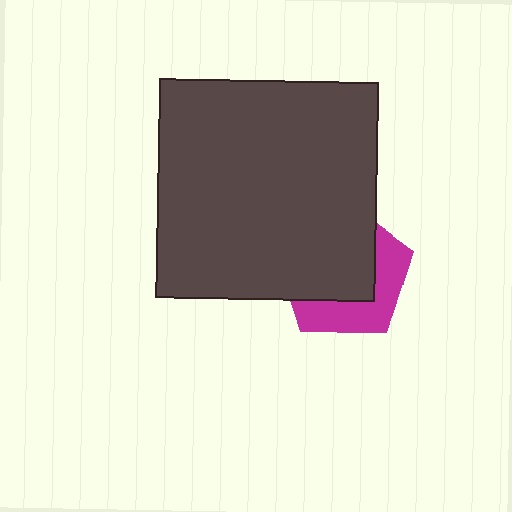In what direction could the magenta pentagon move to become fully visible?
The magenta pentagon could move toward the lower-right. That would shift it out from behind the dark gray square entirely.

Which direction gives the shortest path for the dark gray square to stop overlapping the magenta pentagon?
Moving toward the upper-left gives the shortest separation.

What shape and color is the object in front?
The object in front is a dark gray square.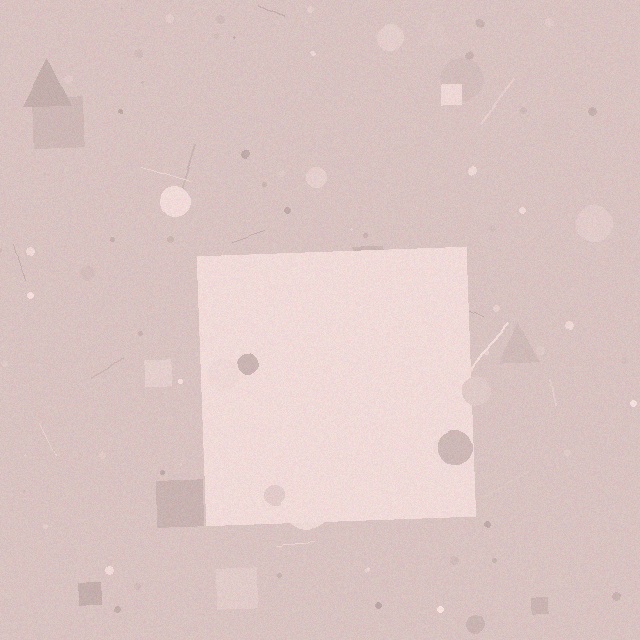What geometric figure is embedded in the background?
A square is embedded in the background.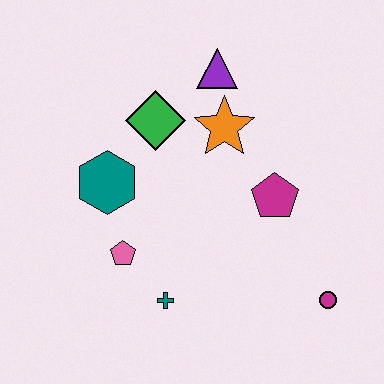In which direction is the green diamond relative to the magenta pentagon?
The green diamond is to the left of the magenta pentagon.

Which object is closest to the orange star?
The purple triangle is closest to the orange star.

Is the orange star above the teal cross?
Yes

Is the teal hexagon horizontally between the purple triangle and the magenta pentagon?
No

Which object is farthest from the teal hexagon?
The magenta circle is farthest from the teal hexagon.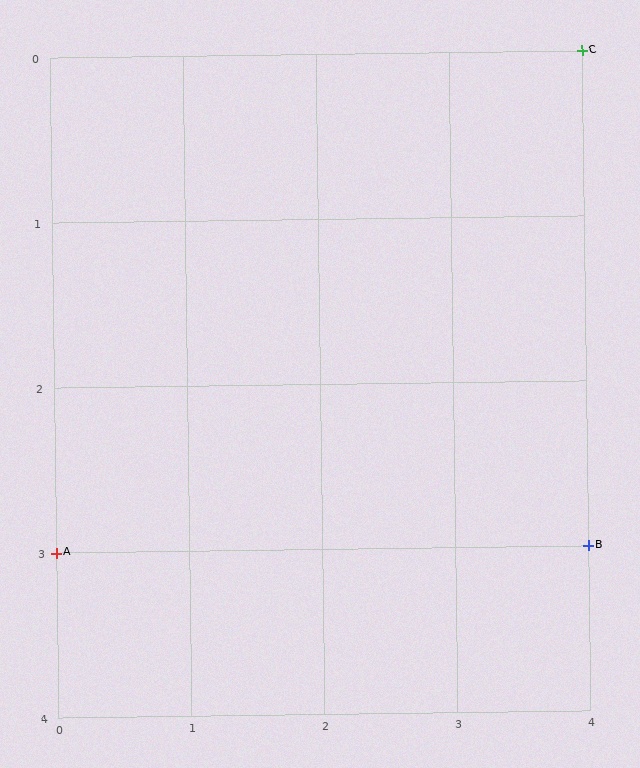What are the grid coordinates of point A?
Point A is at grid coordinates (0, 3).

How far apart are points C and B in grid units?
Points C and B are 3 rows apart.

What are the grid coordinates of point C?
Point C is at grid coordinates (4, 0).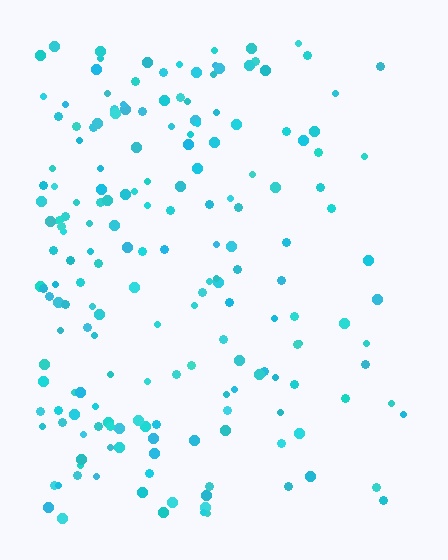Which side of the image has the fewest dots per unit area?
The right.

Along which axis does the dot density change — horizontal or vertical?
Horizontal.